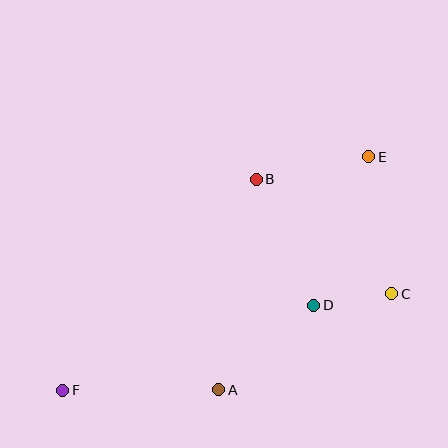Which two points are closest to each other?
Points C and D are closest to each other.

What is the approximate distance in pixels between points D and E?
The distance between D and E is approximately 158 pixels.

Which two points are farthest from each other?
Points E and F are farthest from each other.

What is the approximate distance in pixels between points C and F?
The distance between C and F is approximately 343 pixels.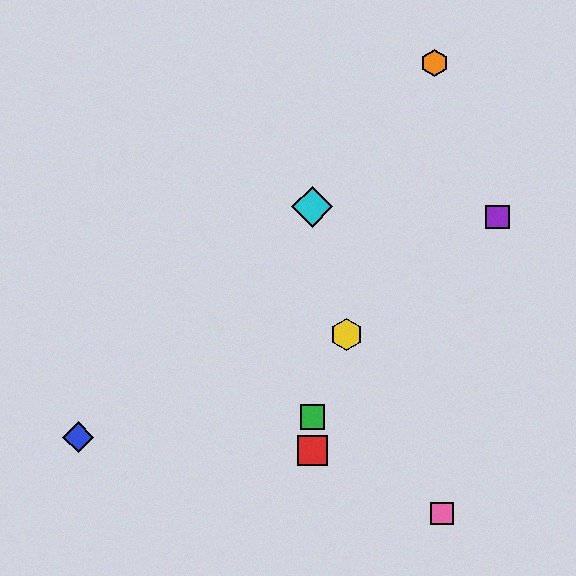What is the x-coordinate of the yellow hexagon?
The yellow hexagon is at x≈346.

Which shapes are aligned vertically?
The red square, the green square, the cyan diamond are aligned vertically.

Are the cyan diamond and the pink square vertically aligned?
No, the cyan diamond is at x≈312 and the pink square is at x≈442.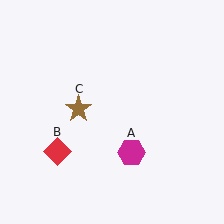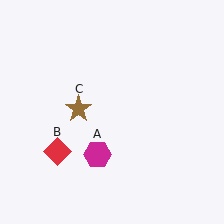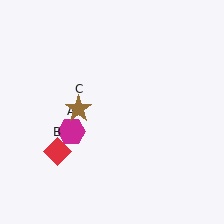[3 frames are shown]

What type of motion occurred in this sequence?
The magenta hexagon (object A) rotated clockwise around the center of the scene.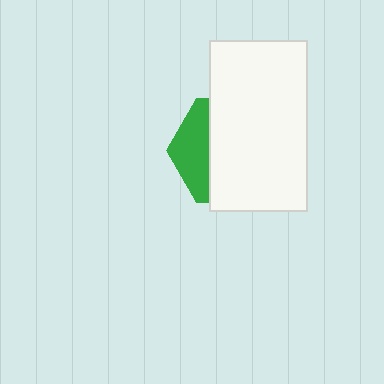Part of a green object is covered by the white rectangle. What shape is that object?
It is a hexagon.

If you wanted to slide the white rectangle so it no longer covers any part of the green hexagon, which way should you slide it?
Slide it right — that is the most direct way to separate the two shapes.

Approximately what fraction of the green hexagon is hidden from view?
Roughly 69% of the green hexagon is hidden behind the white rectangle.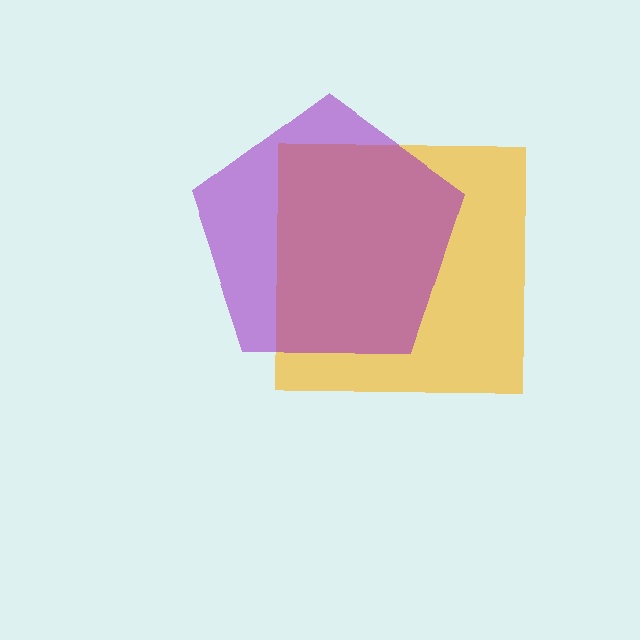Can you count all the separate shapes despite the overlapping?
Yes, there are 2 separate shapes.